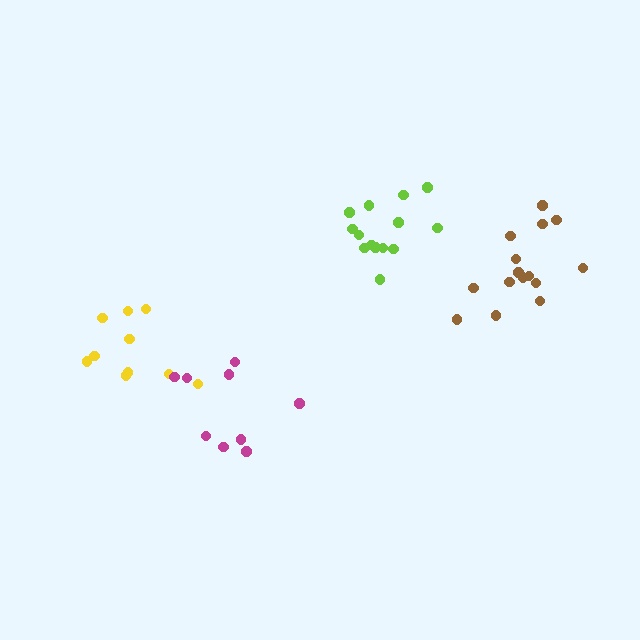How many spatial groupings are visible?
There are 4 spatial groupings.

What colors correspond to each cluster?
The clusters are colored: yellow, lime, brown, magenta.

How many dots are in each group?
Group 1: 10 dots, Group 2: 14 dots, Group 3: 15 dots, Group 4: 9 dots (48 total).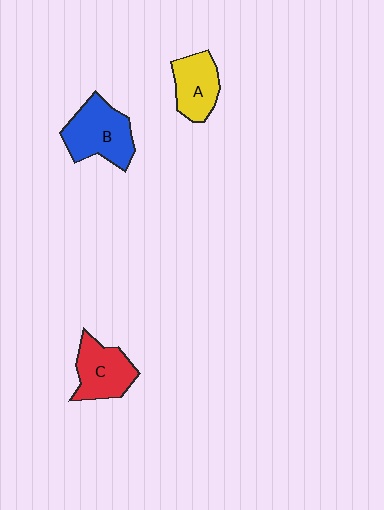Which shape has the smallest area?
Shape A (yellow).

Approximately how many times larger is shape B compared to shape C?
Approximately 1.2 times.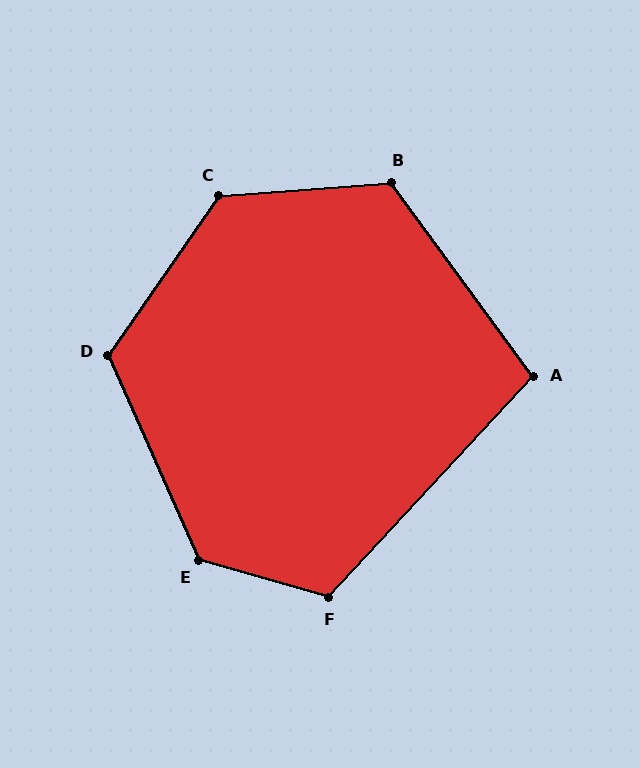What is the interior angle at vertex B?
Approximately 122 degrees (obtuse).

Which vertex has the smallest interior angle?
A, at approximately 101 degrees.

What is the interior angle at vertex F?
Approximately 117 degrees (obtuse).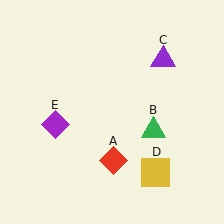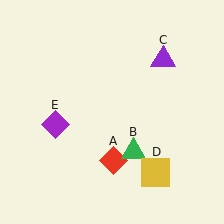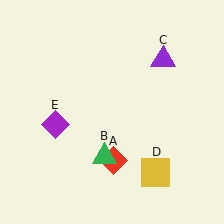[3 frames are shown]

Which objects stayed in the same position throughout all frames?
Red diamond (object A) and purple triangle (object C) and yellow square (object D) and purple diamond (object E) remained stationary.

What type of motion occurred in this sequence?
The green triangle (object B) rotated clockwise around the center of the scene.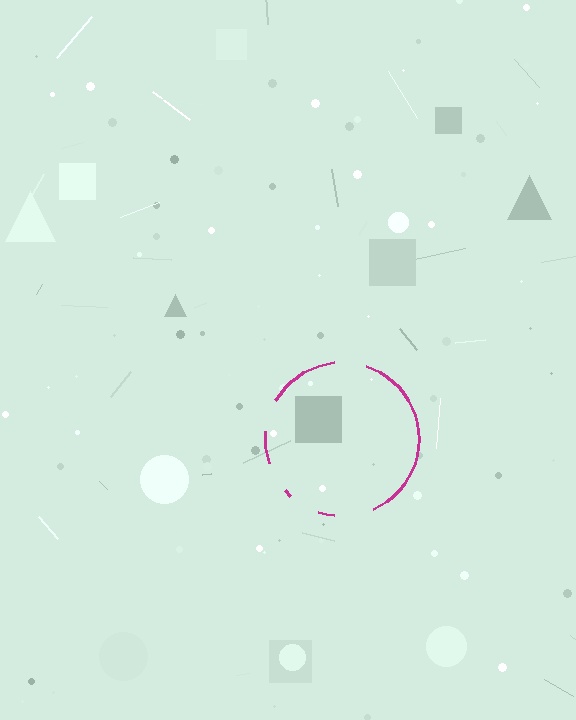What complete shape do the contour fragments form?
The contour fragments form a circle.